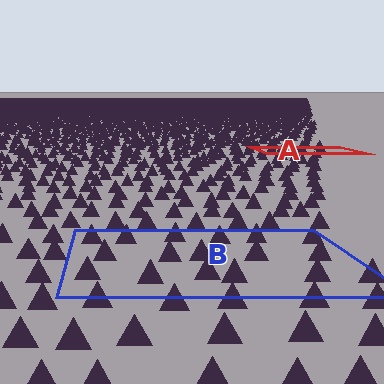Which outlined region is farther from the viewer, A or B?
Region A is farther from the viewer — the texture elements inside it appear smaller and more densely packed.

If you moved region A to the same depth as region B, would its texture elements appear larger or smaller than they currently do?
They would appear larger. At a closer depth, the same texture elements are projected at a bigger on-screen size.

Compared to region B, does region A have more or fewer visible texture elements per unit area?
Region A has more texture elements per unit area — they are packed more densely because it is farther away.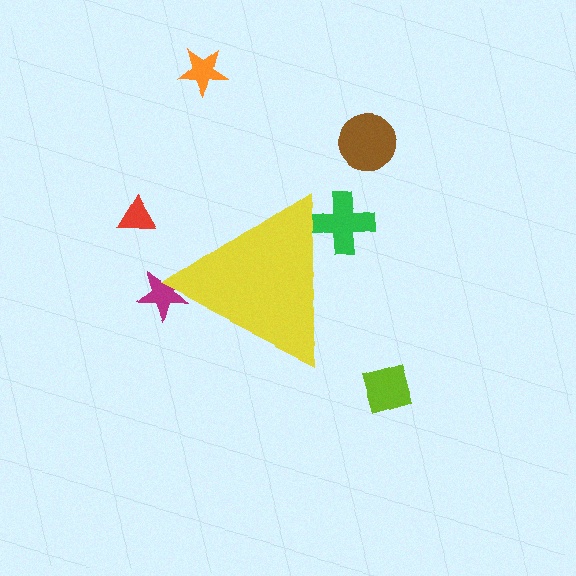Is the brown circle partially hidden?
No, the brown circle is fully visible.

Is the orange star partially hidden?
No, the orange star is fully visible.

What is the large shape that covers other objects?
A yellow triangle.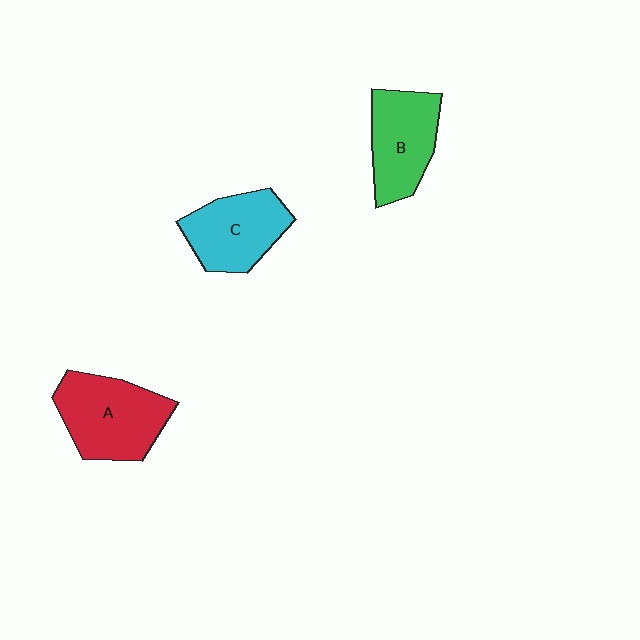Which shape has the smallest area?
Shape B (green).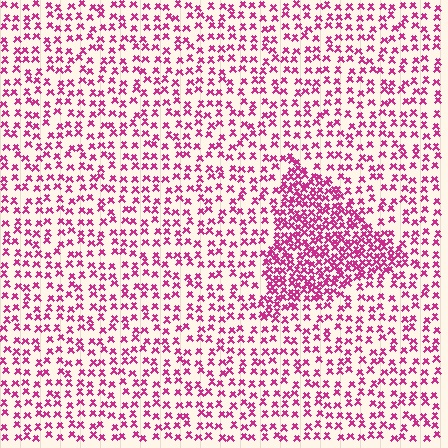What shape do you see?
I see a triangle.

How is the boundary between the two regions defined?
The boundary is defined by a change in element density (approximately 2.2x ratio). All elements are the same color, size, and shape.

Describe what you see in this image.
The image contains small magenta elements arranged at two different densities. A triangle-shaped region is visible where the elements are more densely packed than the surrounding area.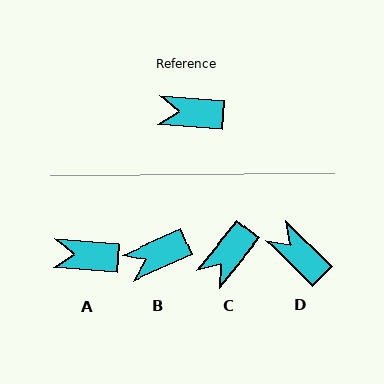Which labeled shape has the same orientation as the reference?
A.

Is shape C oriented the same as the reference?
No, it is off by about 55 degrees.